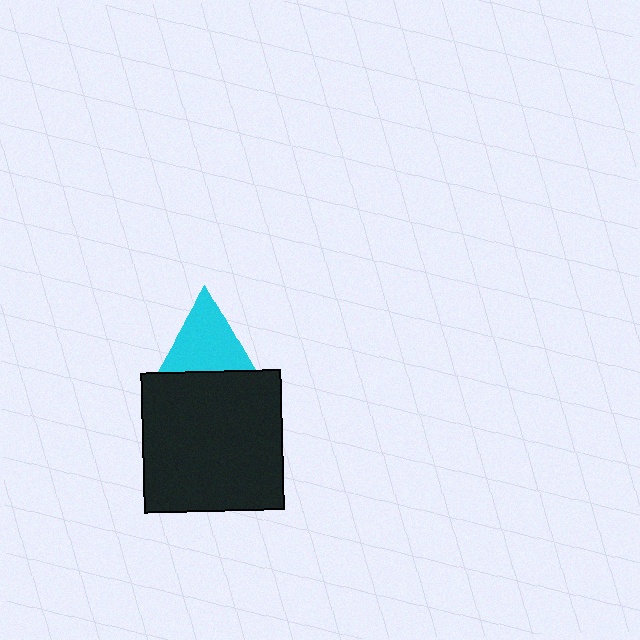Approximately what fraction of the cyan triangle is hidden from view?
Roughly 39% of the cyan triangle is hidden behind the black square.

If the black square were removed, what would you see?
You would see the complete cyan triangle.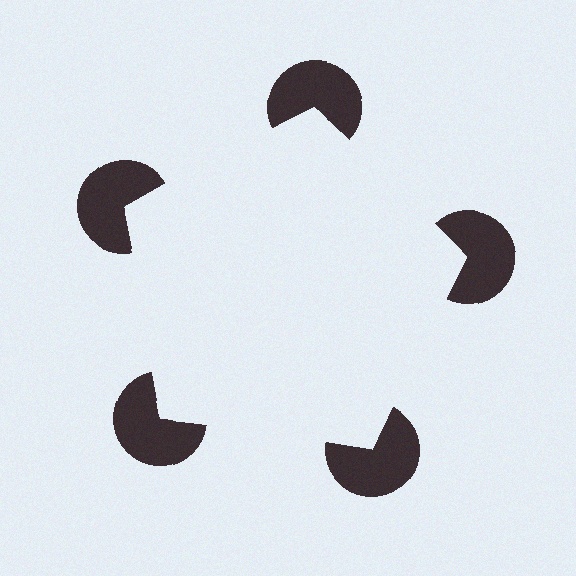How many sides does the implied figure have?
5 sides.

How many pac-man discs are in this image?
There are 5 — one at each vertex of the illusory pentagon.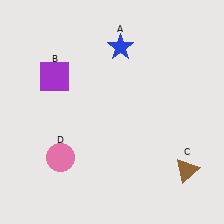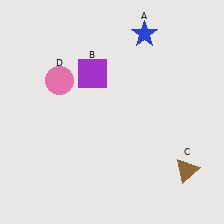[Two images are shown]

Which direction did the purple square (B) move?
The purple square (B) moved right.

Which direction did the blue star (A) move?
The blue star (A) moved right.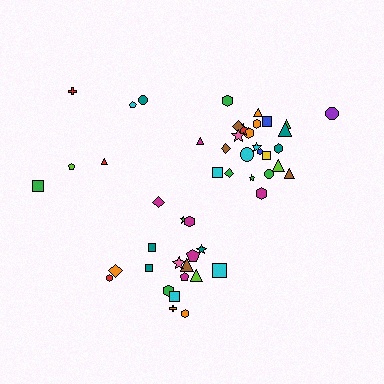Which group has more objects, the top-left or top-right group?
The top-right group.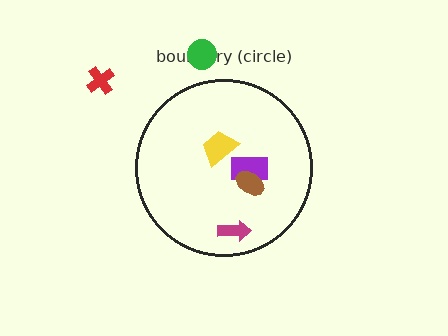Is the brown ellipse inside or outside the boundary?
Inside.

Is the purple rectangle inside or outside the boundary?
Inside.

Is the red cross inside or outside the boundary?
Outside.